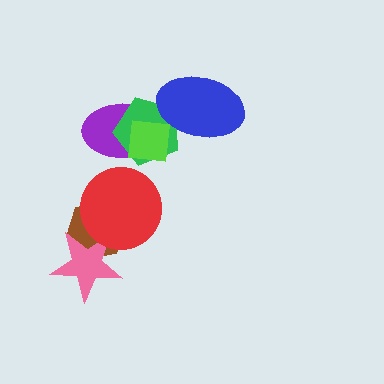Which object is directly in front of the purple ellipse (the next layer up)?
The green pentagon is directly in front of the purple ellipse.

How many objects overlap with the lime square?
3 objects overlap with the lime square.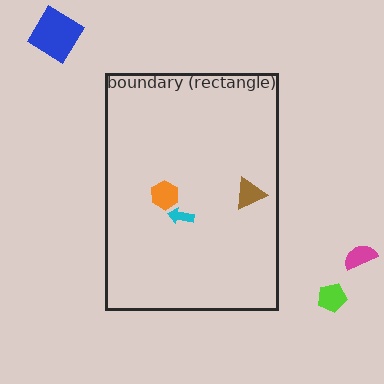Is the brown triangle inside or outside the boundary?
Inside.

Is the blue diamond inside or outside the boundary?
Outside.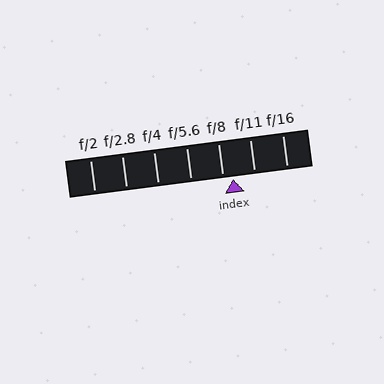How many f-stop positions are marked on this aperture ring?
There are 7 f-stop positions marked.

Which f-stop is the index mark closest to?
The index mark is closest to f/8.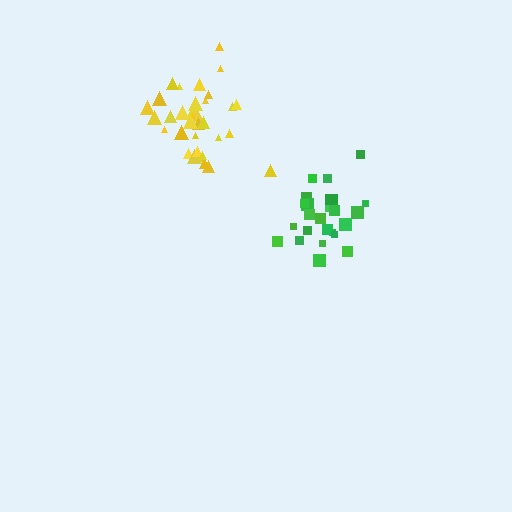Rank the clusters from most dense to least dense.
yellow, green.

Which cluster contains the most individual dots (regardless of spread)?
Yellow (34).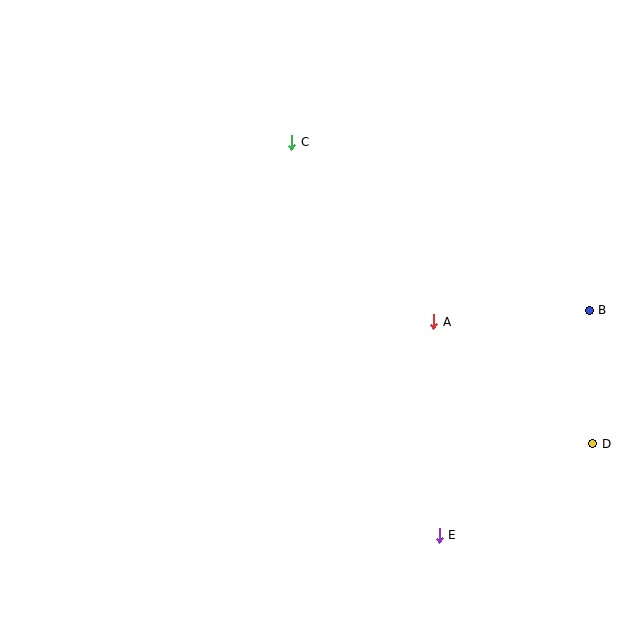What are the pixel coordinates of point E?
Point E is at (439, 535).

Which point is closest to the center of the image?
Point A at (434, 322) is closest to the center.